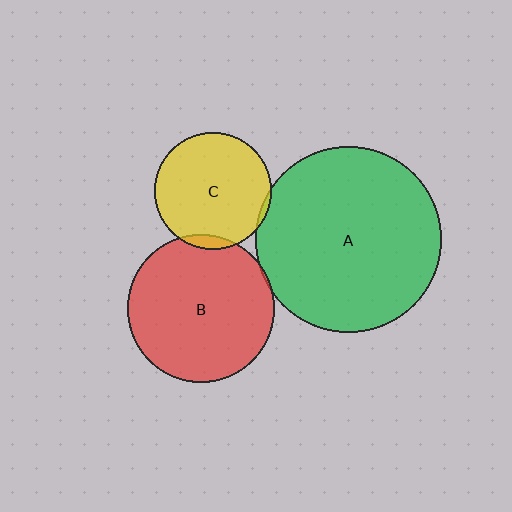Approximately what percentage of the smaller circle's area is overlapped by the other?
Approximately 5%.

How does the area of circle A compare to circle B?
Approximately 1.6 times.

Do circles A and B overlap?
Yes.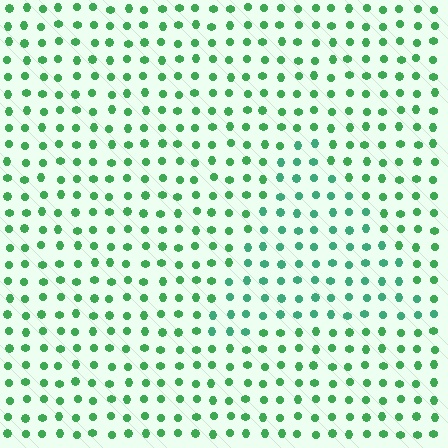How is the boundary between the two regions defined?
The boundary is defined purely by a slight shift in hue (about 23 degrees). Spacing, size, and orientation are identical on both sides.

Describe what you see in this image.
The image is filled with small green elements in a uniform arrangement. A triangle-shaped region is visible where the elements are tinted to a slightly different hue, forming a subtle color boundary.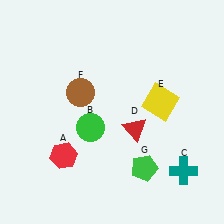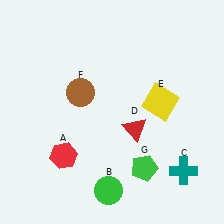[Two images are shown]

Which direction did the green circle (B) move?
The green circle (B) moved down.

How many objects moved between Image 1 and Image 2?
1 object moved between the two images.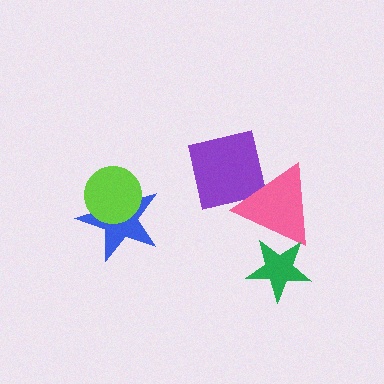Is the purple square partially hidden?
Yes, it is partially covered by another shape.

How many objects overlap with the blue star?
1 object overlaps with the blue star.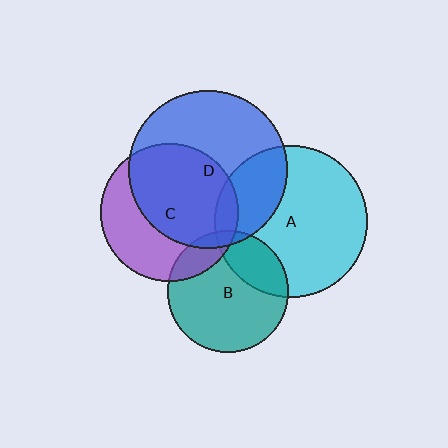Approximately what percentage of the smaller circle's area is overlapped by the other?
Approximately 60%.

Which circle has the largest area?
Circle D (blue).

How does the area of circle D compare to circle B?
Approximately 1.7 times.